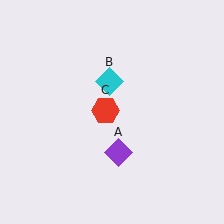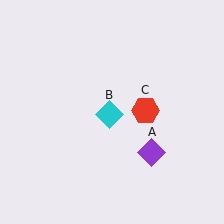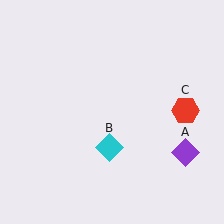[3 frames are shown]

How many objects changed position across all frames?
3 objects changed position: purple diamond (object A), cyan diamond (object B), red hexagon (object C).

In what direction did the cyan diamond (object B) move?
The cyan diamond (object B) moved down.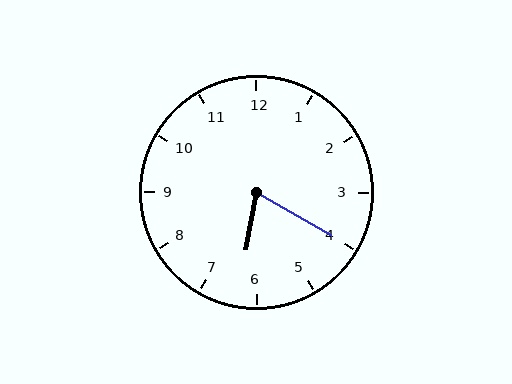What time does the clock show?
6:20.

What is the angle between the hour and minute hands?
Approximately 70 degrees.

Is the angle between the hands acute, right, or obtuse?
It is acute.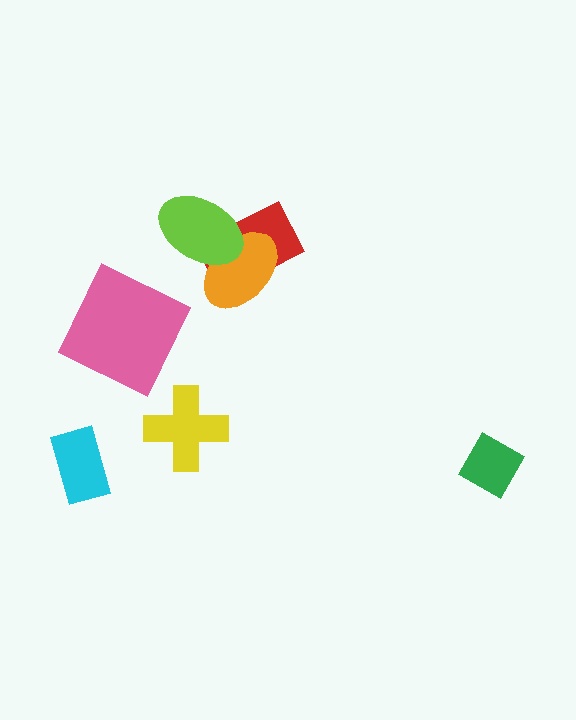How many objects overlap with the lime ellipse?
2 objects overlap with the lime ellipse.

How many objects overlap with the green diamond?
0 objects overlap with the green diamond.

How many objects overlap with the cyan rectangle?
0 objects overlap with the cyan rectangle.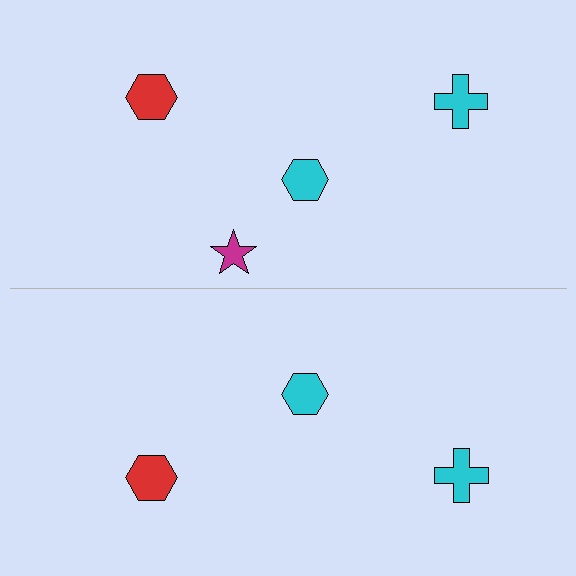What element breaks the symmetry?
A magenta star is missing from the bottom side.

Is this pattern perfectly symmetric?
No, the pattern is not perfectly symmetric. A magenta star is missing from the bottom side.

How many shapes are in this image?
There are 7 shapes in this image.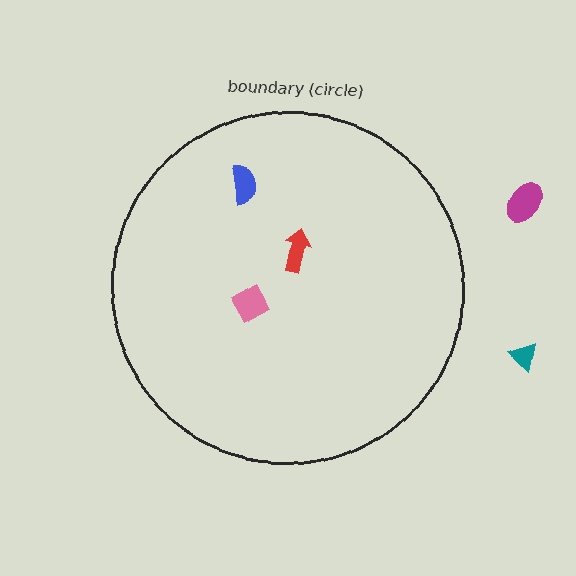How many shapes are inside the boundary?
3 inside, 2 outside.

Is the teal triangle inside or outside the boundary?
Outside.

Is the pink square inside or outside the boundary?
Inside.